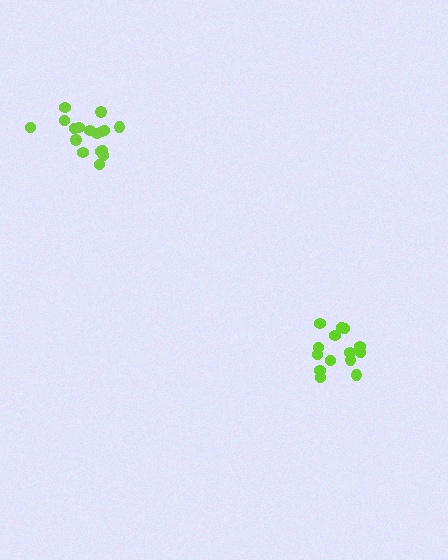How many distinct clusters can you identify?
There are 2 distinct clusters.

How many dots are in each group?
Group 1: 14 dots, Group 2: 17 dots (31 total).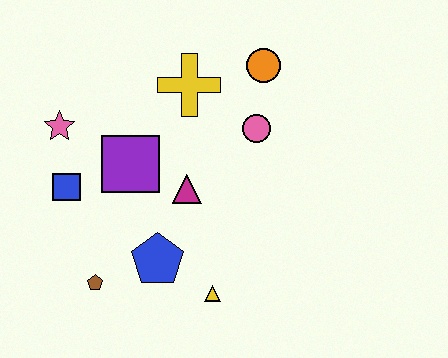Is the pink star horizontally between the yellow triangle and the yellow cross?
No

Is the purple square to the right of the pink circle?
No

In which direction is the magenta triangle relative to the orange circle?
The magenta triangle is below the orange circle.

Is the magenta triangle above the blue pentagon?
Yes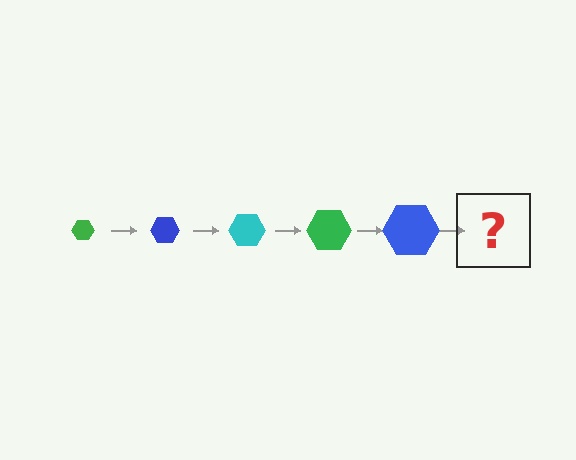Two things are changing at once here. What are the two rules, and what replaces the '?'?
The two rules are that the hexagon grows larger each step and the color cycles through green, blue, and cyan. The '?' should be a cyan hexagon, larger than the previous one.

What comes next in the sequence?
The next element should be a cyan hexagon, larger than the previous one.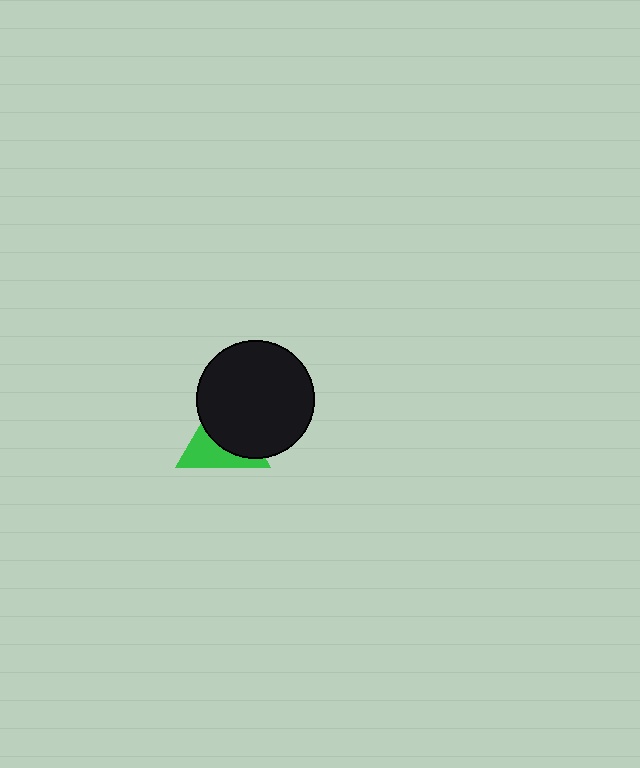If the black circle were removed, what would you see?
You would see the complete green triangle.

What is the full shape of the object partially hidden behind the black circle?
The partially hidden object is a green triangle.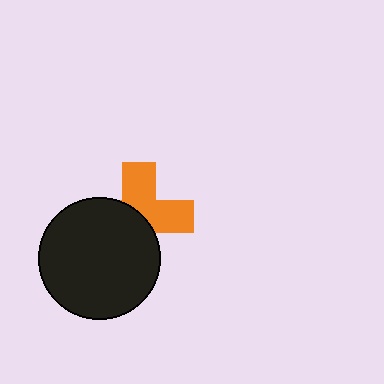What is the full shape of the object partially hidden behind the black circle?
The partially hidden object is an orange cross.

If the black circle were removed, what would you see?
You would see the complete orange cross.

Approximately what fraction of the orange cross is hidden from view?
Roughly 52% of the orange cross is hidden behind the black circle.